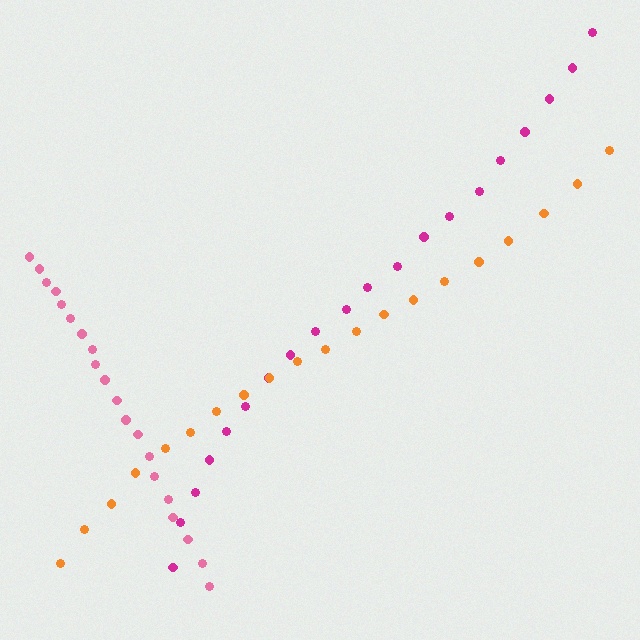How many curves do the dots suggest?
There are 3 distinct paths.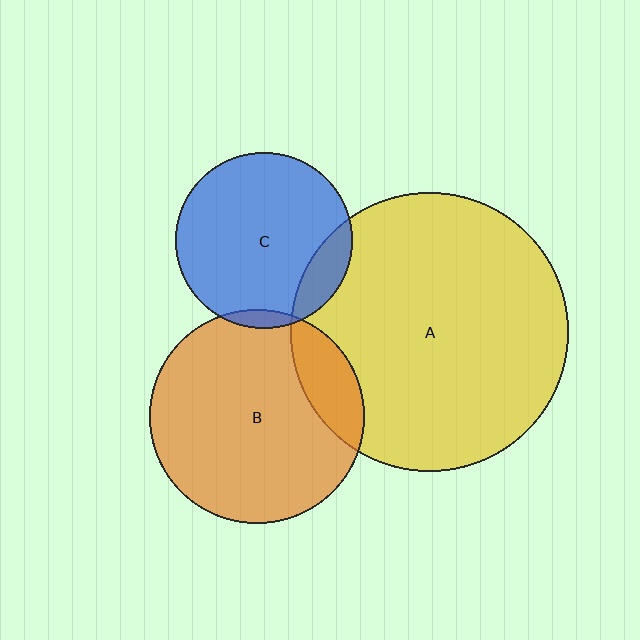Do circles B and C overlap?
Yes.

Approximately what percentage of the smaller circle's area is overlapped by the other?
Approximately 5%.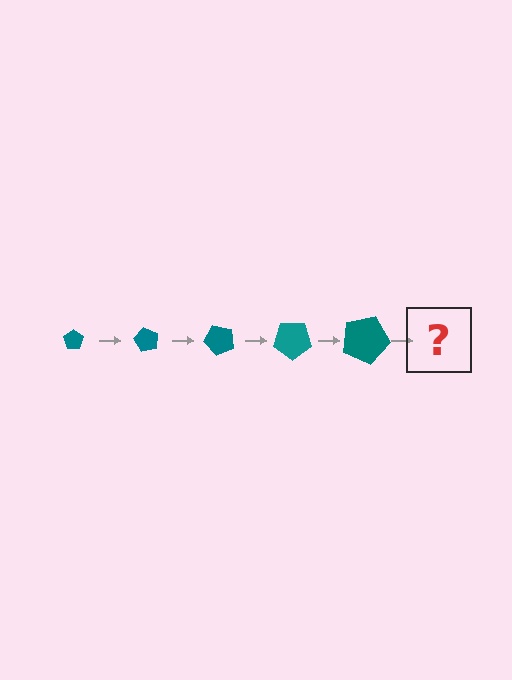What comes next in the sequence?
The next element should be a pentagon, larger than the previous one and rotated 300 degrees from the start.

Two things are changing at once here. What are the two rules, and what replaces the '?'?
The two rules are that the pentagon grows larger each step and it rotates 60 degrees each step. The '?' should be a pentagon, larger than the previous one and rotated 300 degrees from the start.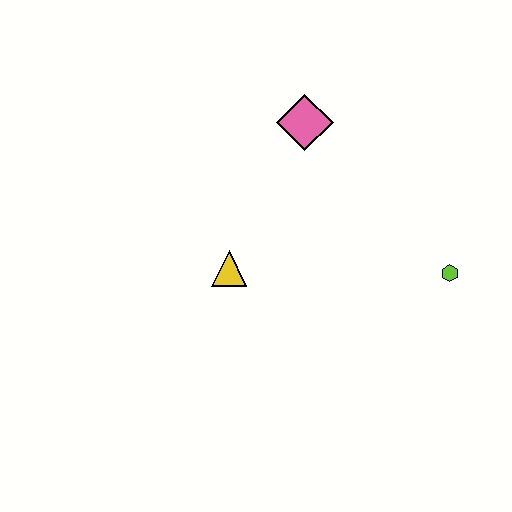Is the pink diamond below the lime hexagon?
No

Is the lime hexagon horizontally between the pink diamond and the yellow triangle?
No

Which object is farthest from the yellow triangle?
The lime hexagon is farthest from the yellow triangle.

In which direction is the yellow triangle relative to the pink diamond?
The yellow triangle is below the pink diamond.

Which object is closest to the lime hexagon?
The pink diamond is closest to the lime hexagon.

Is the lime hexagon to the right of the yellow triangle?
Yes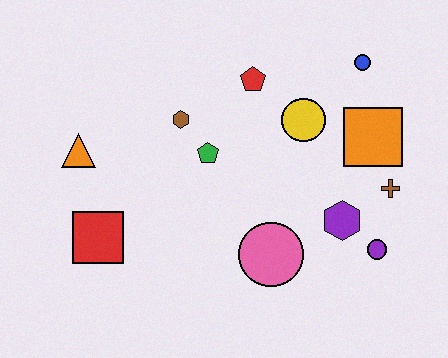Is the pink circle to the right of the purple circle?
No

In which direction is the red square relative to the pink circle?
The red square is to the left of the pink circle.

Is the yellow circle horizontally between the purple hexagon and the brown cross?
No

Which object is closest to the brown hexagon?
The green pentagon is closest to the brown hexagon.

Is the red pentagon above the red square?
Yes